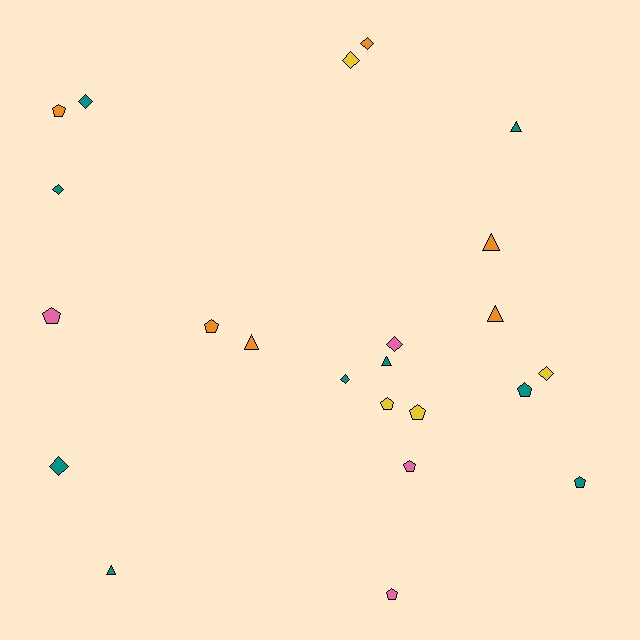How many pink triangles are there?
There are no pink triangles.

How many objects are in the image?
There are 23 objects.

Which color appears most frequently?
Teal, with 9 objects.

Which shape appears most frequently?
Pentagon, with 9 objects.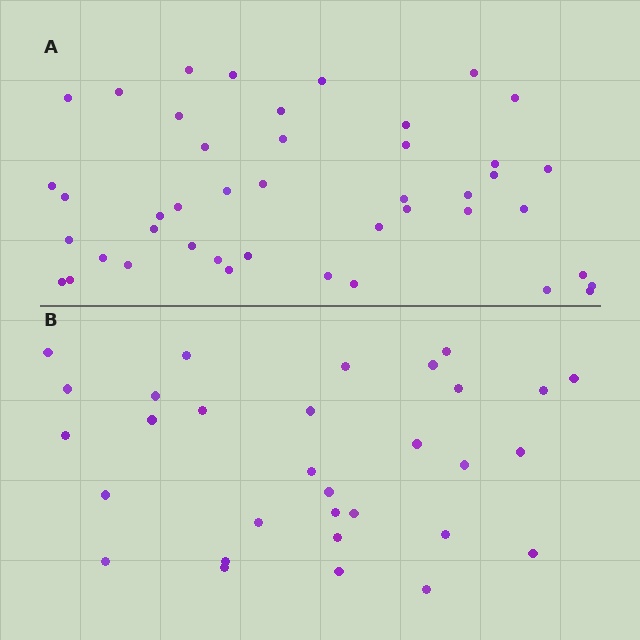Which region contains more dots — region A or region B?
Region A (the top region) has more dots.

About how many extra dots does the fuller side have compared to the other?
Region A has approximately 15 more dots than region B.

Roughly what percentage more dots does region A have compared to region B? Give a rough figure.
About 40% more.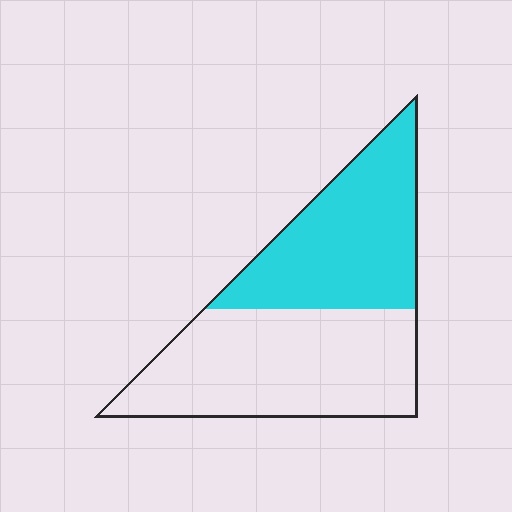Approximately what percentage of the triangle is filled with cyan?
Approximately 45%.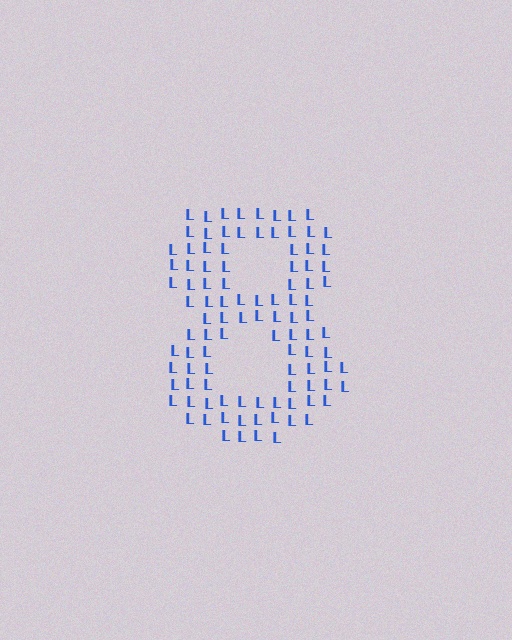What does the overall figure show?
The overall figure shows the digit 8.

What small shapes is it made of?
It is made of small letter L's.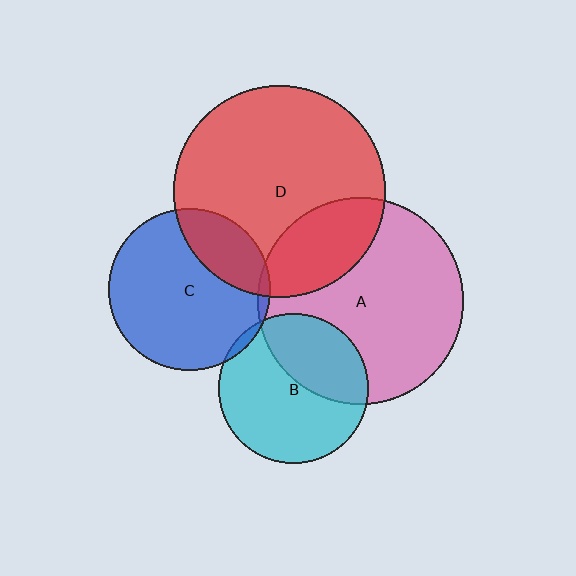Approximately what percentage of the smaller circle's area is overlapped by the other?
Approximately 5%.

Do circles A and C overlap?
Yes.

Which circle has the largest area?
Circle D (red).